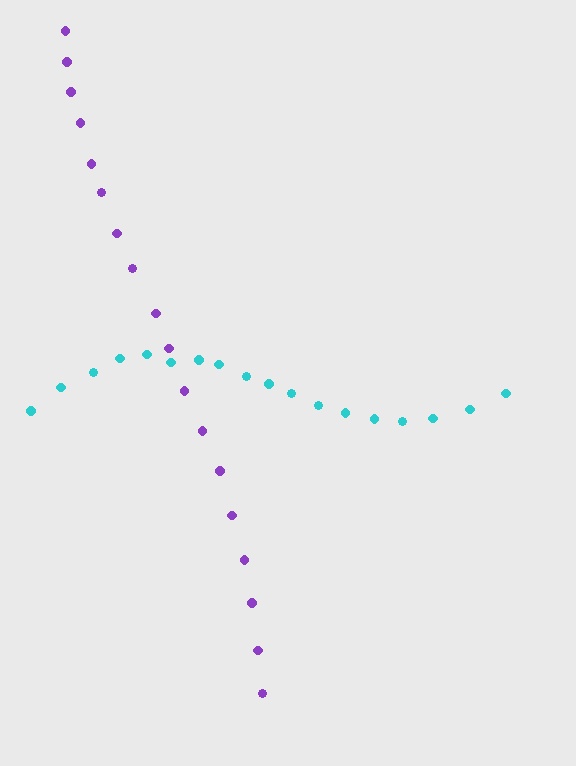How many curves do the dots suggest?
There are 2 distinct paths.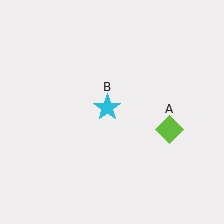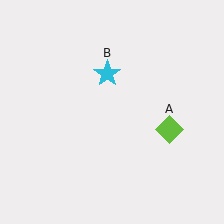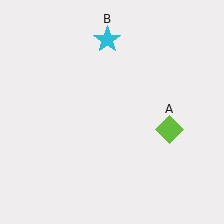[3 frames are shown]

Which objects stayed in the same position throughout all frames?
Lime diamond (object A) remained stationary.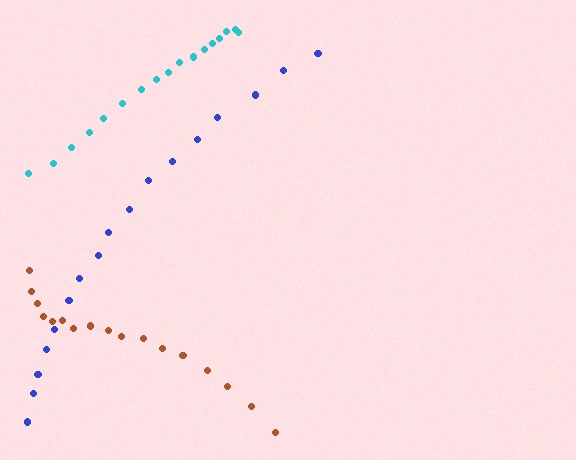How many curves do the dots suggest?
There are 3 distinct paths.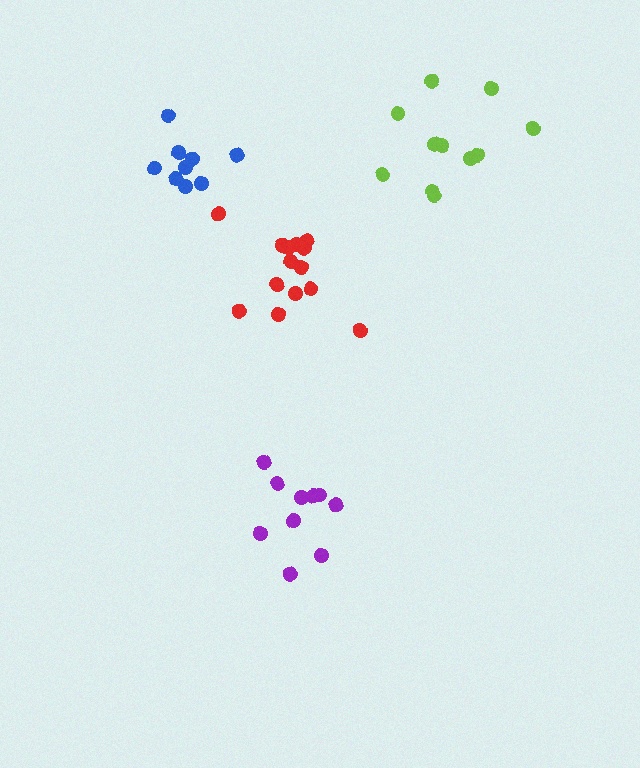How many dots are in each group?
Group 1: 14 dots, Group 2: 11 dots, Group 3: 10 dots, Group 4: 9 dots (44 total).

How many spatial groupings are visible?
There are 4 spatial groupings.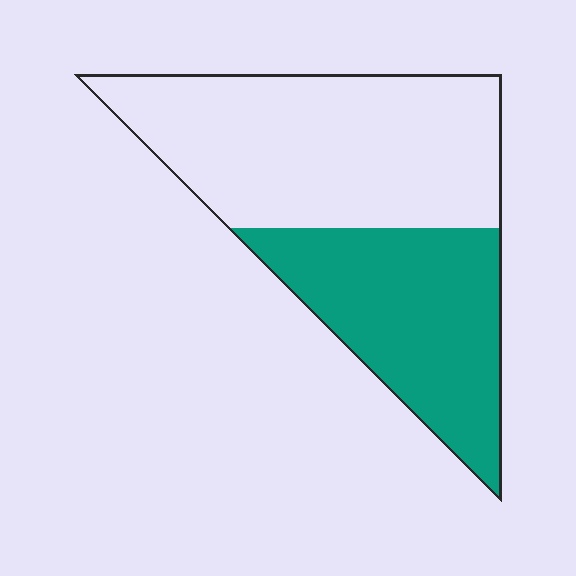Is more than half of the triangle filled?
No.